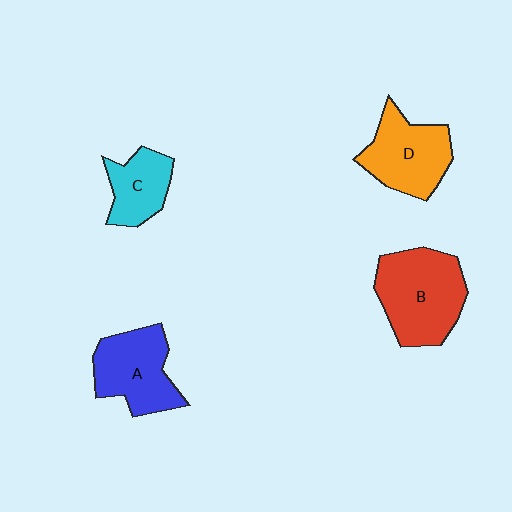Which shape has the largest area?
Shape B (red).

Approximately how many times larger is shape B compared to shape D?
Approximately 1.2 times.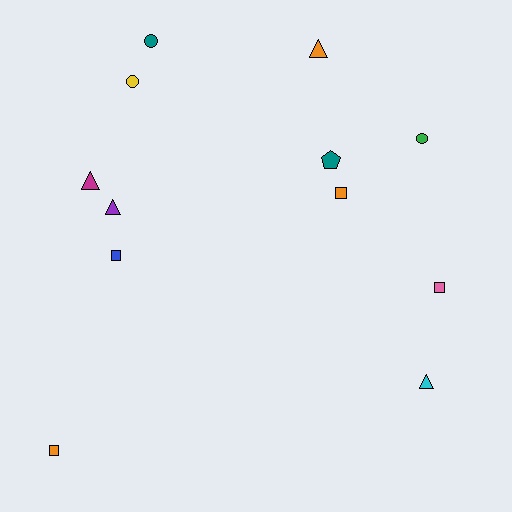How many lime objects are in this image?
There are no lime objects.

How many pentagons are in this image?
There is 1 pentagon.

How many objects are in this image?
There are 12 objects.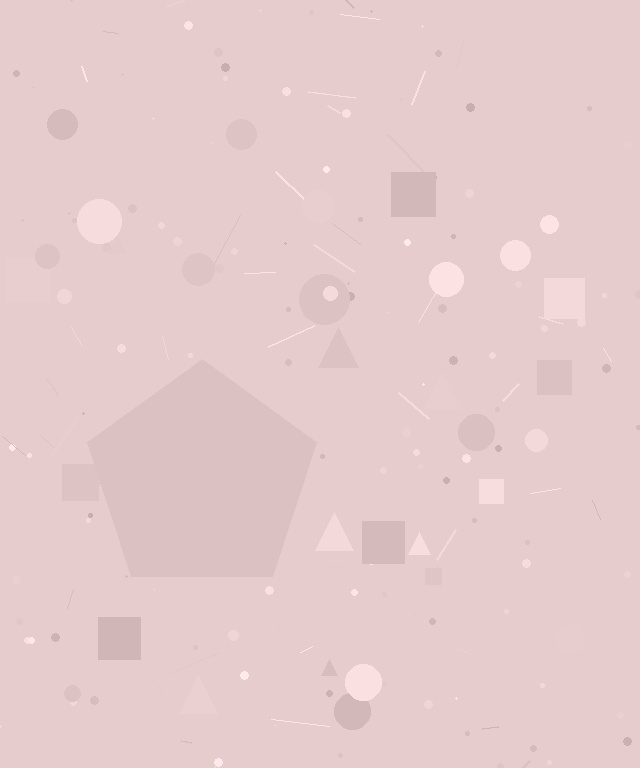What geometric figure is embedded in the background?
A pentagon is embedded in the background.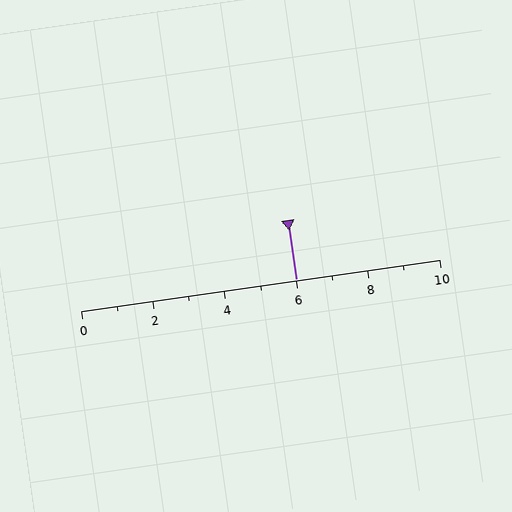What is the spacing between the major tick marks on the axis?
The major ticks are spaced 2 apart.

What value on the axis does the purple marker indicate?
The marker indicates approximately 6.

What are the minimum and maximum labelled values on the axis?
The axis runs from 0 to 10.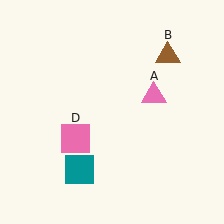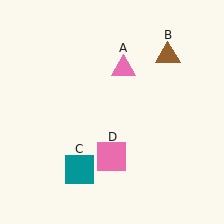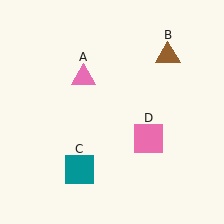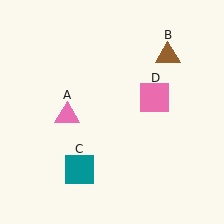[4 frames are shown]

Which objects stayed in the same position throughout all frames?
Brown triangle (object B) and teal square (object C) remained stationary.